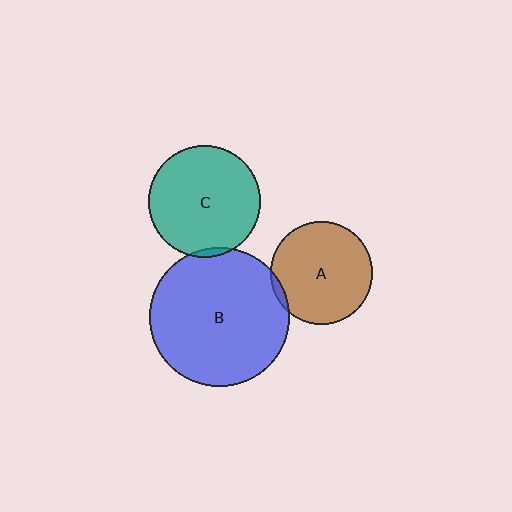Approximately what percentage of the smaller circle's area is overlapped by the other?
Approximately 5%.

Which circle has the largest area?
Circle B (blue).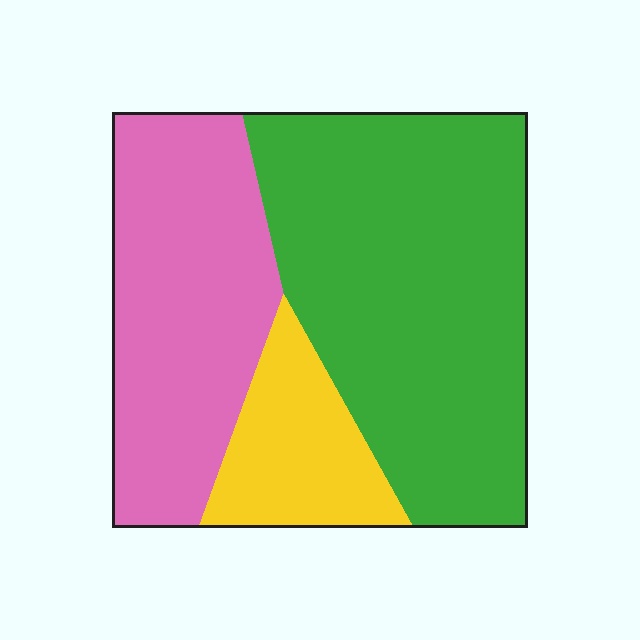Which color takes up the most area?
Green, at roughly 50%.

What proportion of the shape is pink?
Pink takes up between a quarter and a half of the shape.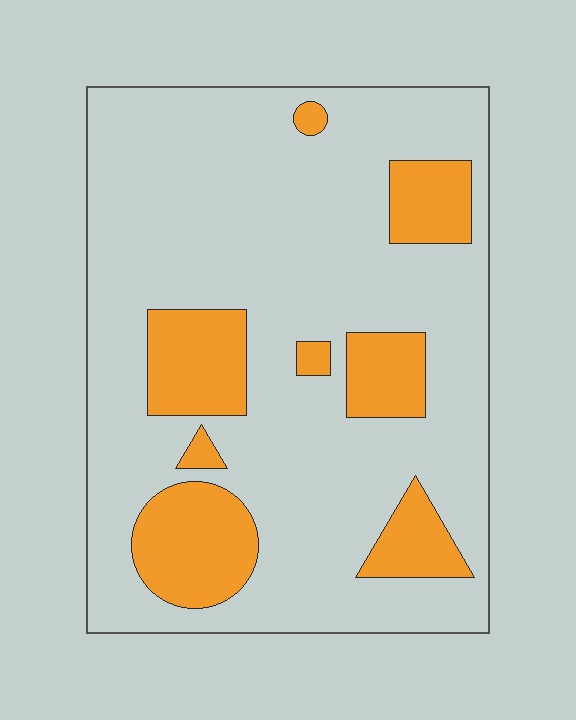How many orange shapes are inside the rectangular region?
8.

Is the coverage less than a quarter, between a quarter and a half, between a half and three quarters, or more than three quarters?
Less than a quarter.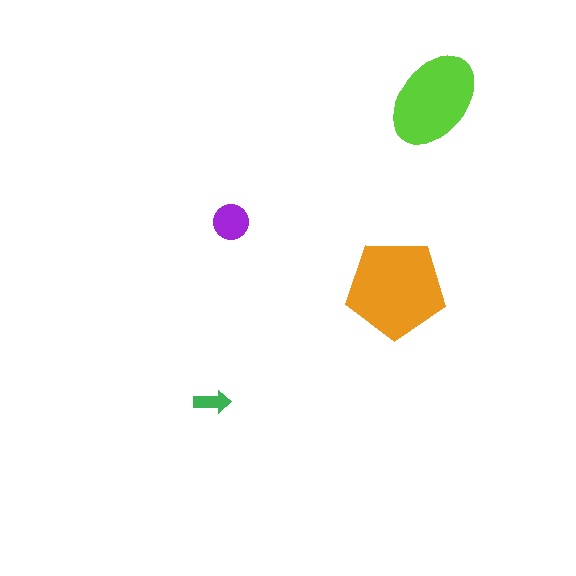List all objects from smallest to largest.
The green arrow, the purple circle, the lime ellipse, the orange pentagon.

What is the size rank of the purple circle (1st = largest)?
3rd.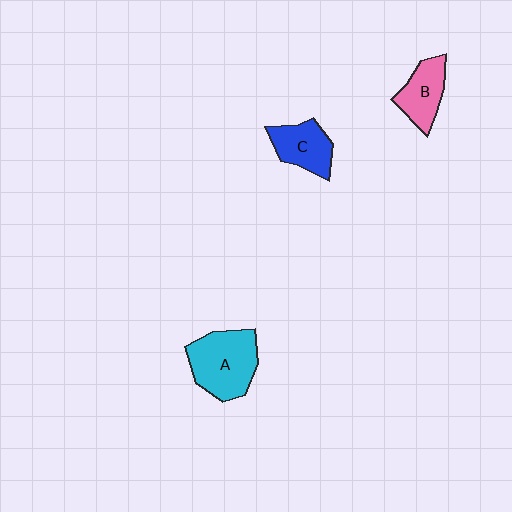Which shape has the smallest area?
Shape B (pink).